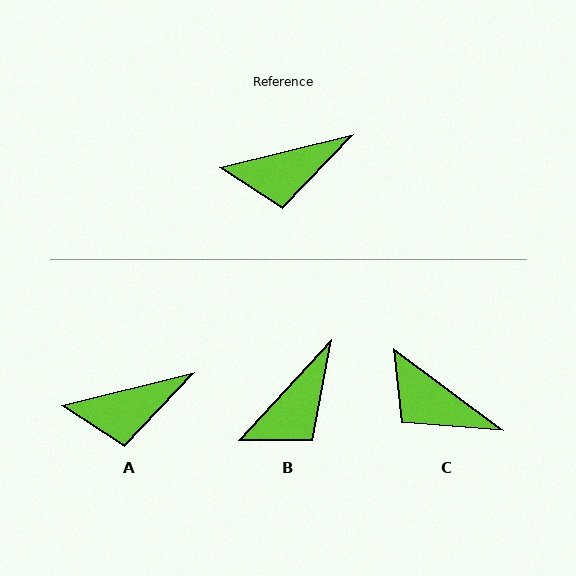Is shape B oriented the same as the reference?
No, it is off by about 33 degrees.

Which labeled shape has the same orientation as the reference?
A.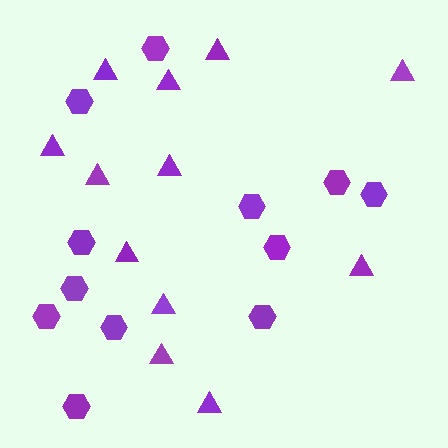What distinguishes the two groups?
There are 2 groups: one group of triangles (12) and one group of hexagons (12).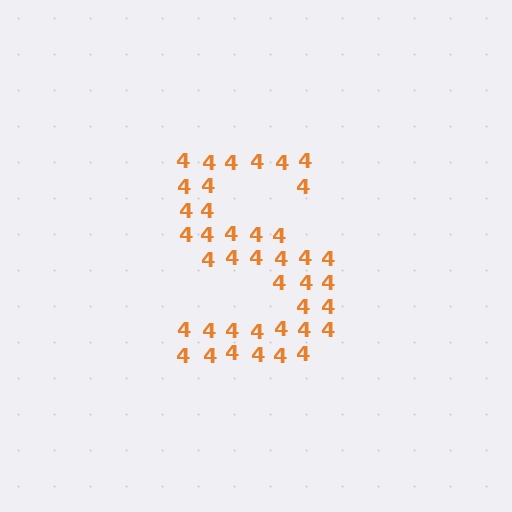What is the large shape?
The large shape is the letter S.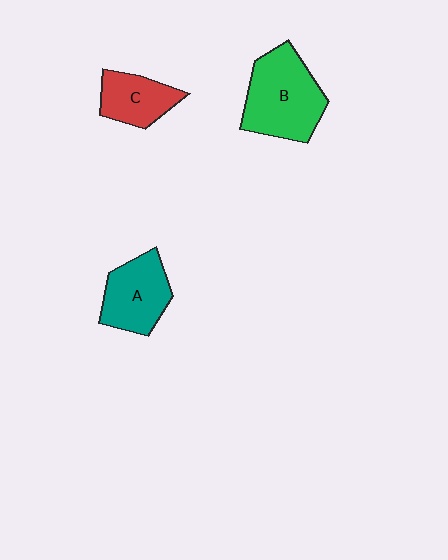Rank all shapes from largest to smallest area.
From largest to smallest: B (green), A (teal), C (red).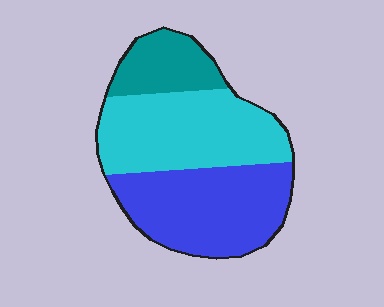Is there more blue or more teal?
Blue.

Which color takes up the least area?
Teal, at roughly 15%.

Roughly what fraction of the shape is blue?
Blue covers 41% of the shape.